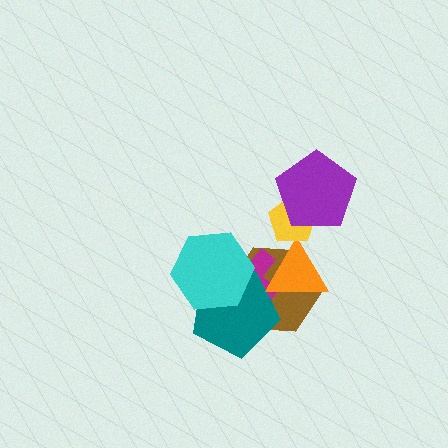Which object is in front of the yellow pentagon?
The purple pentagon is in front of the yellow pentagon.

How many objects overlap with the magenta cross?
4 objects overlap with the magenta cross.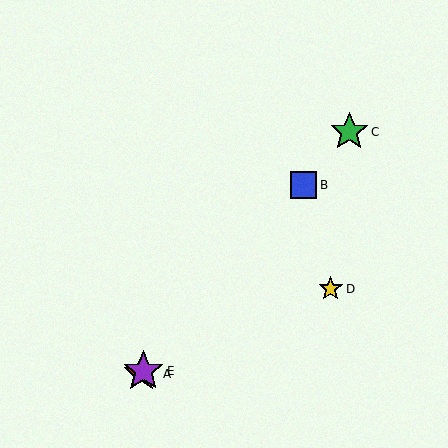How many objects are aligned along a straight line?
4 objects (A, B, C, E) are aligned along a straight line.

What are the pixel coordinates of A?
Object A is at (141, 374).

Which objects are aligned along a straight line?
Objects A, B, C, E are aligned along a straight line.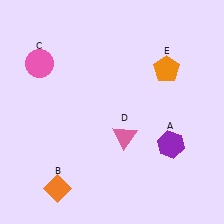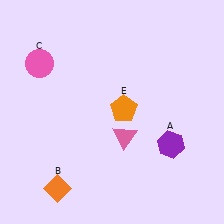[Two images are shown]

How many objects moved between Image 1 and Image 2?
1 object moved between the two images.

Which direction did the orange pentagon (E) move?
The orange pentagon (E) moved left.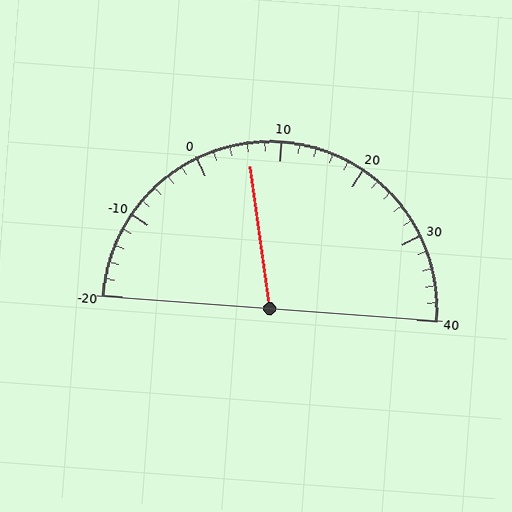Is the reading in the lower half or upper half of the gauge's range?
The reading is in the lower half of the range (-20 to 40).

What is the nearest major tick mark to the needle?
The nearest major tick mark is 10.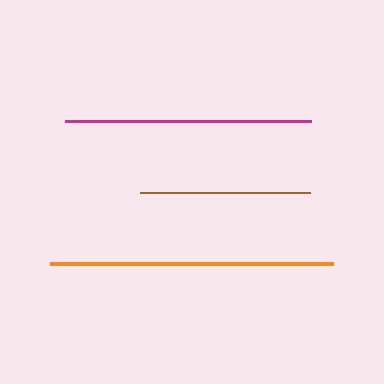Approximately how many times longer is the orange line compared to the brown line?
The orange line is approximately 1.7 times the length of the brown line.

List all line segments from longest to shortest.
From longest to shortest: orange, magenta, brown.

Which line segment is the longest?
The orange line is the longest at approximately 284 pixels.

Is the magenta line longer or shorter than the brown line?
The magenta line is longer than the brown line.